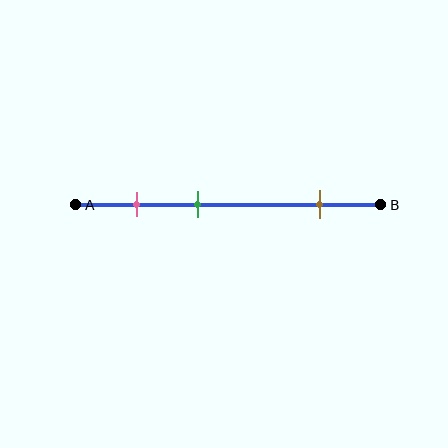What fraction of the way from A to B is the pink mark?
The pink mark is approximately 20% (0.2) of the way from A to B.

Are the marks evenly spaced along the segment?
No, the marks are not evenly spaced.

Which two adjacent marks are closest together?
The pink and green marks are the closest adjacent pair.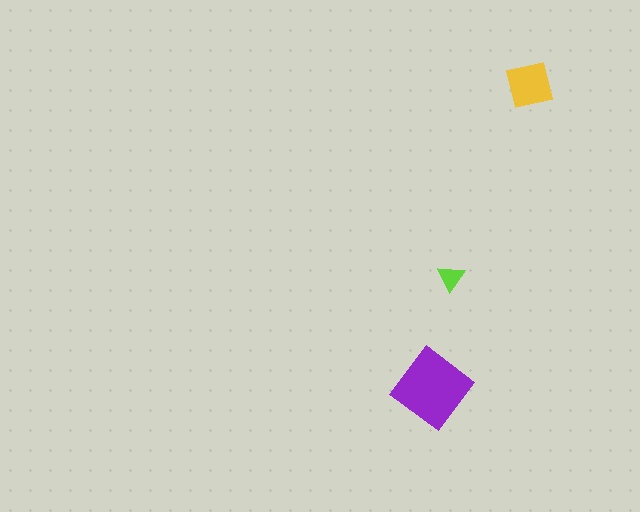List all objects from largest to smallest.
The purple diamond, the yellow square, the lime triangle.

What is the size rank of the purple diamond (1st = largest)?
1st.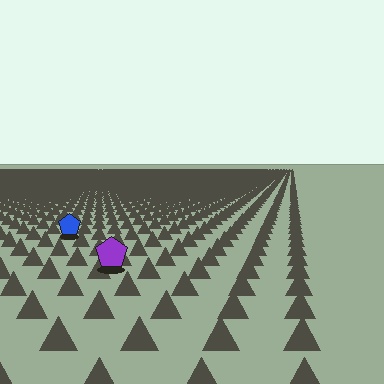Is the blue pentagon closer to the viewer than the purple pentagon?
No. The purple pentagon is closer — you can tell from the texture gradient: the ground texture is coarser near it.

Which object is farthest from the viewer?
The blue pentagon is farthest from the viewer. It appears smaller and the ground texture around it is denser.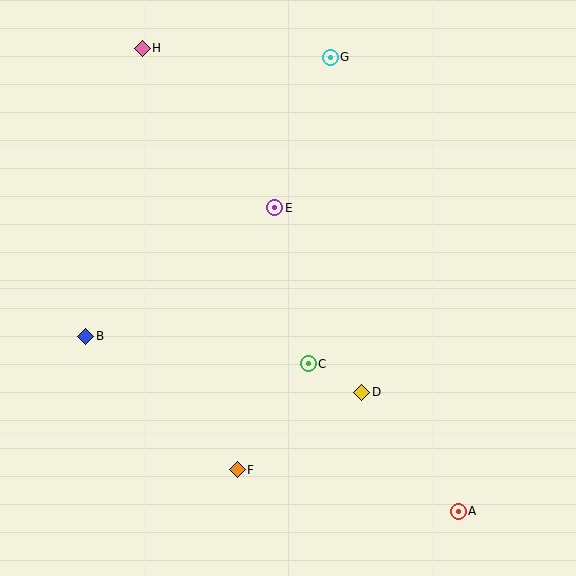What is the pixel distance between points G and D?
The distance between G and D is 337 pixels.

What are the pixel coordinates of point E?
Point E is at (275, 208).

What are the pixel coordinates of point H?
Point H is at (142, 48).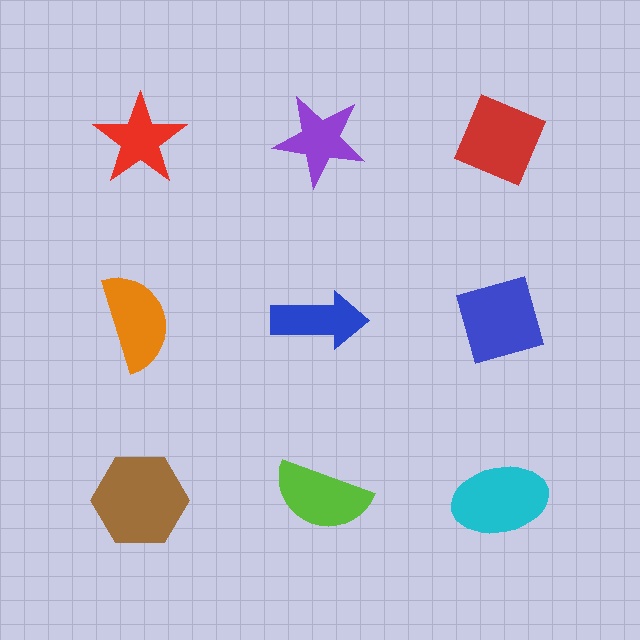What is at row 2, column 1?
An orange semicircle.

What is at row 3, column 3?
A cyan ellipse.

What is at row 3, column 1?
A brown hexagon.